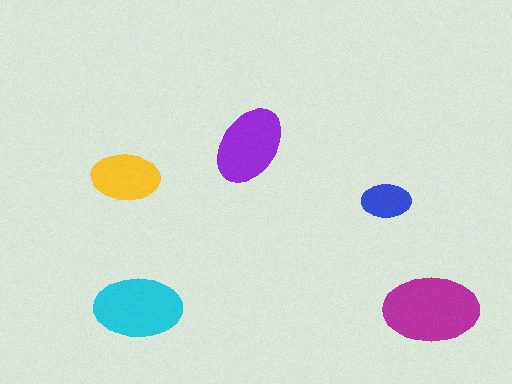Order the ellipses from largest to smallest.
the magenta one, the cyan one, the purple one, the yellow one, the blue one.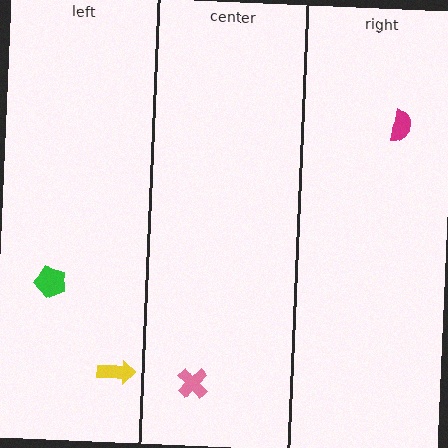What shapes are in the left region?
The yellow arrow, the green pentagon.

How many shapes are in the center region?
1.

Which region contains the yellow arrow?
The left region.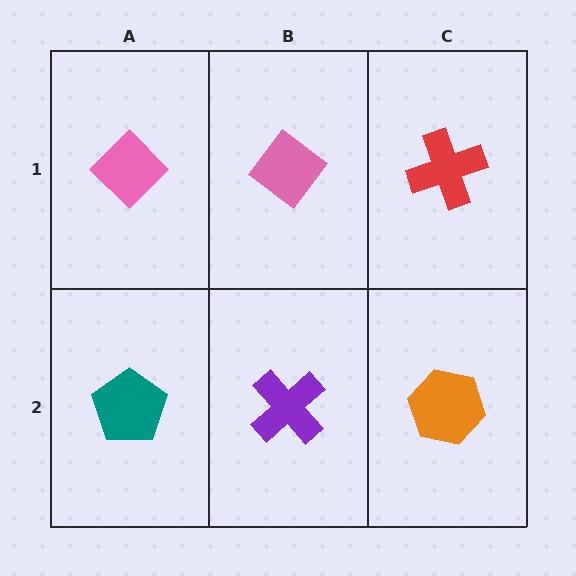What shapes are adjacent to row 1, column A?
A teal pentagon (row 2, column A), a pink diamond (row 1, column B).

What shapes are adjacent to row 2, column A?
A pink diamond (row 1, column A), a purple cross (row 2, column B).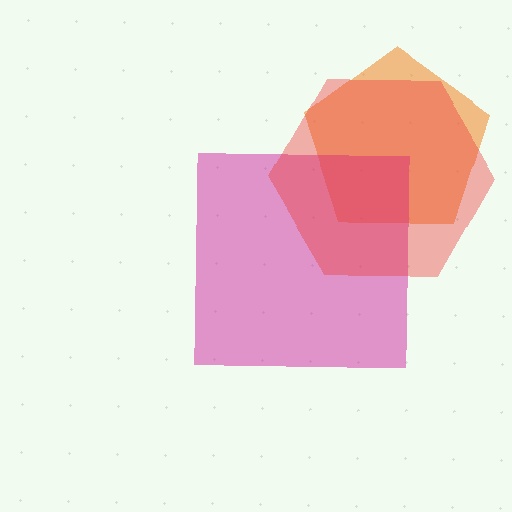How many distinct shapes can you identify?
There are 3 distinct shapes: an orange pentagon, a magenta square, a red hexagon.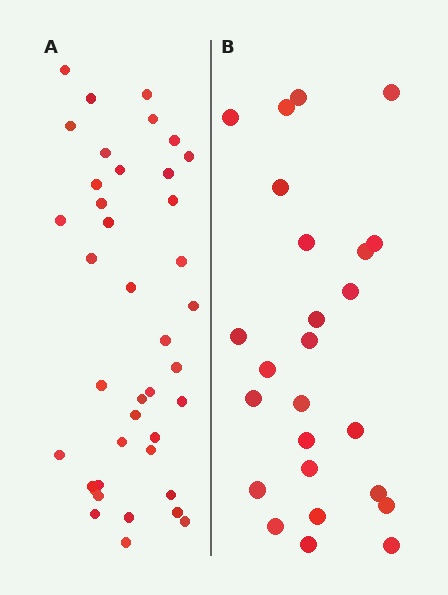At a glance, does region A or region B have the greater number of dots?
Region A (the left region) has more dots.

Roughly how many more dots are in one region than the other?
Region A has approximately 15 more dots than region B.